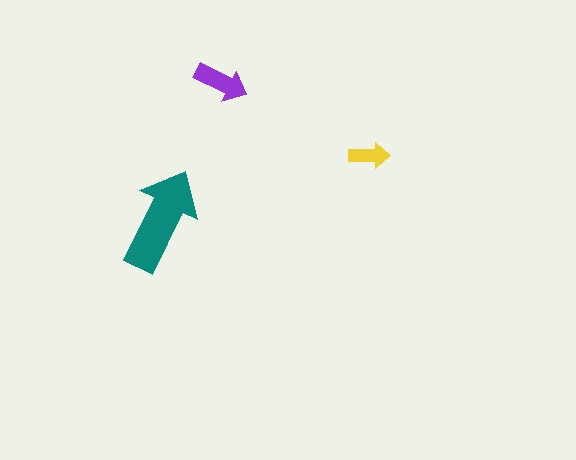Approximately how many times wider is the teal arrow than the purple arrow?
About 2 times wider.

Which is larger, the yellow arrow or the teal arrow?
The teal one.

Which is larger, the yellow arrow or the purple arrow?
The purple one.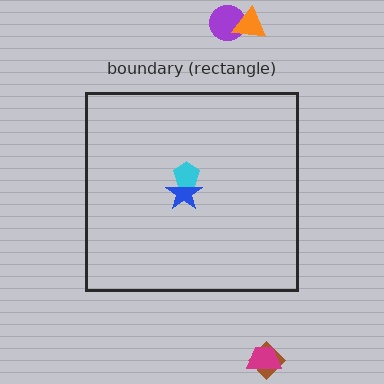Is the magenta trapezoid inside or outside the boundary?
Outside.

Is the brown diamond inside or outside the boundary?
Outside.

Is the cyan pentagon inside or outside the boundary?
Inside.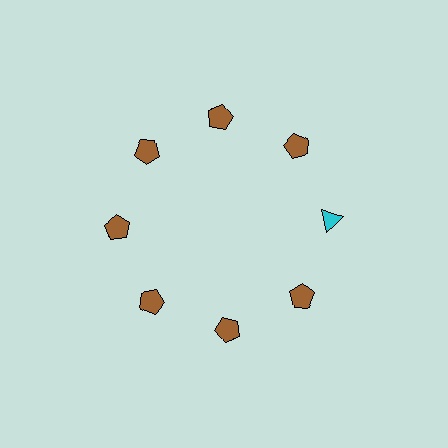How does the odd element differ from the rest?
It differs in both color (cyan instead of brown) and shape (triangle instead of pentagon).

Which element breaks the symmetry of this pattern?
The cyan triangle at roughly the 3 o'clock position breaks the symmetry. All other shapes are brown pentagons.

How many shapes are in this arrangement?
There are 8 shapes arranged in a ring pattern.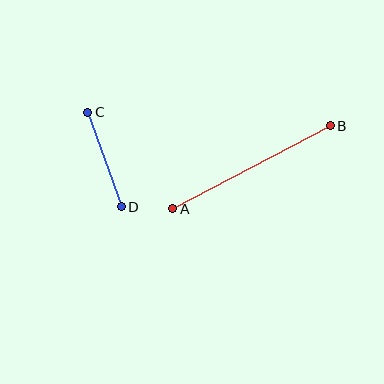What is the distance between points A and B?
The distance is approximately 178 pixels.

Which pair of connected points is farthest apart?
Points A and B are farthest apart.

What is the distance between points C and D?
The distance is approximately 100 pixels.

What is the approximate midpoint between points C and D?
The midpoint is at approximately (105, 160) pixels.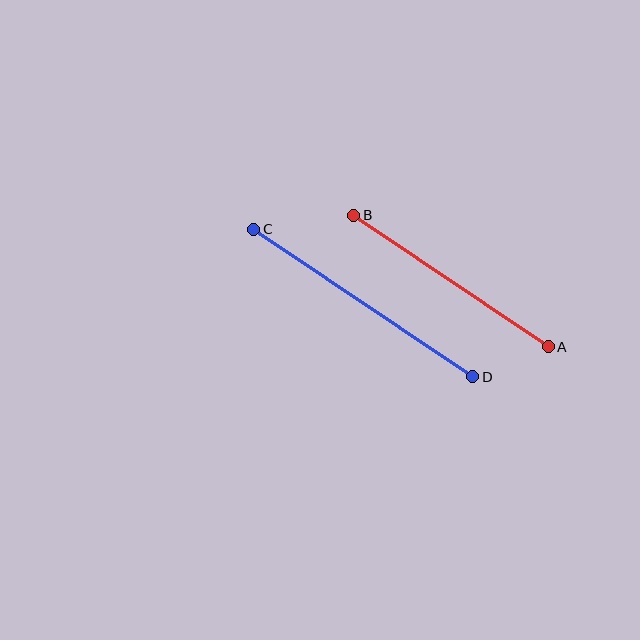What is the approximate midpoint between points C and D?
The midpoint is at approximately (363, 303) pixels.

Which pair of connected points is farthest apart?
Points C and D are farthest apart.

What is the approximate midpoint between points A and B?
The midpoint is at approximately (451, 281) pixels.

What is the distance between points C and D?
The distance is approximately 264 pixels.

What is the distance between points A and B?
The distance is approximately 235 pixels.